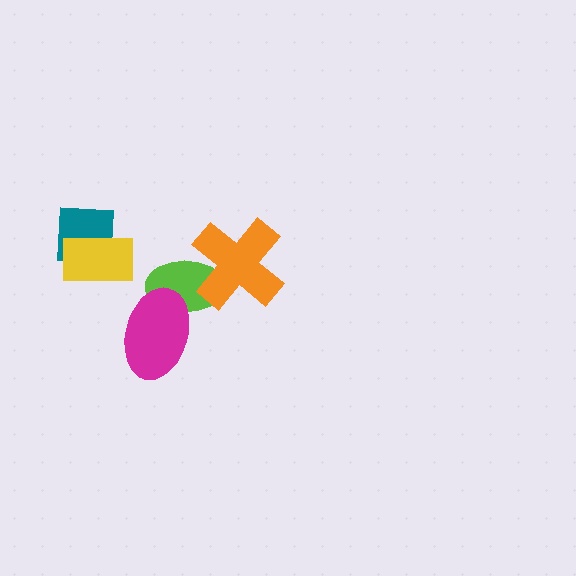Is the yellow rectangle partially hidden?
No, no other shape covers it.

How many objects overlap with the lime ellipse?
2 objects overlap with the lime ellipse.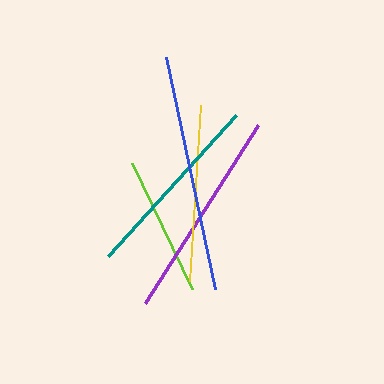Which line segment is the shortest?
The lime line is the shortest at approximately 140 pixels.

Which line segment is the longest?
The blue line is the longest at approximately 237 pixels.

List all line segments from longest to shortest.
From longest to shortest: blue, purple, teal, yellow, lime.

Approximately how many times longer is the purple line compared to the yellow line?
The purple line is approximately 1.2 times the length of the yellow line.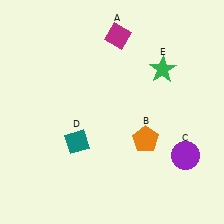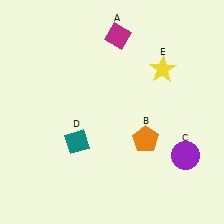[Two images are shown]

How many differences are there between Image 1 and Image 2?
There is 1 difference between the two images.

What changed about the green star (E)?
In Image 1, E is green. In Image 2, it changed to yellow.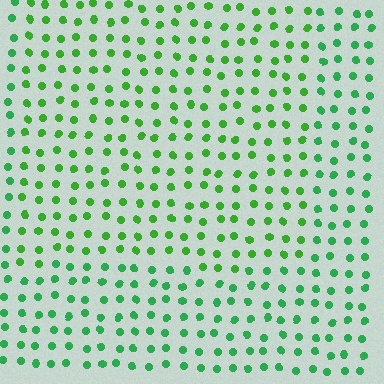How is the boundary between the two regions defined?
The boundary is defined purely by a slight shift in hue (about 23 degrees). Spacing, size, and orientation are identical on both sides.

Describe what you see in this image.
The image is filled with small green elements in a uniform arrangement. A rectangle-shaped region is visible where the elements are tinted to a slightly different hue, forming a subtle color boundary.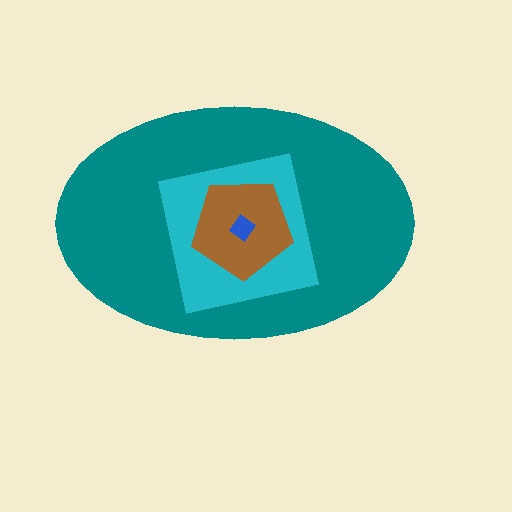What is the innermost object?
The blue diamond.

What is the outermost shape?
The teal ellipse.